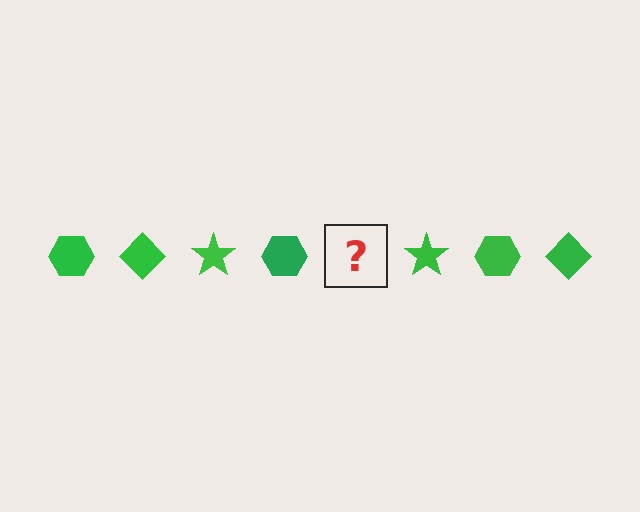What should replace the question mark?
The question mark should be replaced with a green diamond.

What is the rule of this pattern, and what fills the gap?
The rule is that the pattern cycles through hexagon, diamond, star shapes in green. The gap should be filled with a green diamond.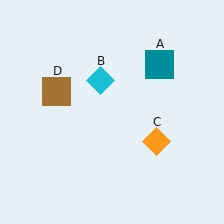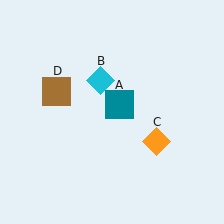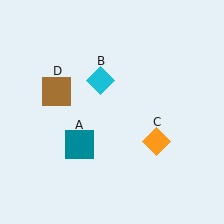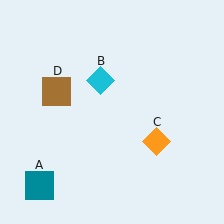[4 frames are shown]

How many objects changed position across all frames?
1 object changed position: teal square (object A).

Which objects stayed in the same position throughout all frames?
Cyan diamond (object B) and orange diamond (object C) and brown square (object D) remained stationary.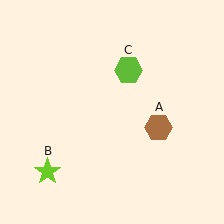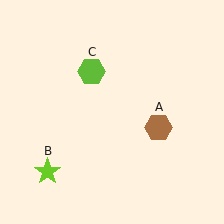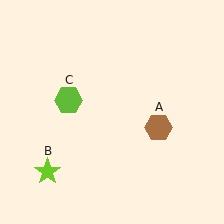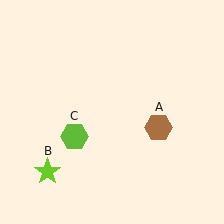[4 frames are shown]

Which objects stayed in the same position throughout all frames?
Brown hexagon (object A) and lime star (object B) remained stationary.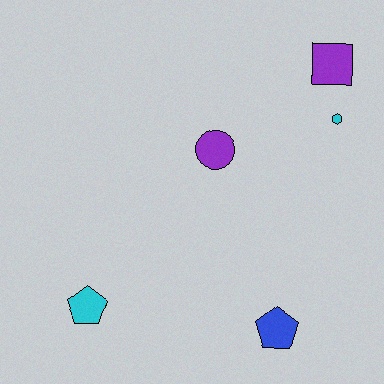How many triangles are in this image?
There are no triangles.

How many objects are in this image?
There are 5 objects.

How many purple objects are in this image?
There are 2 purple objects.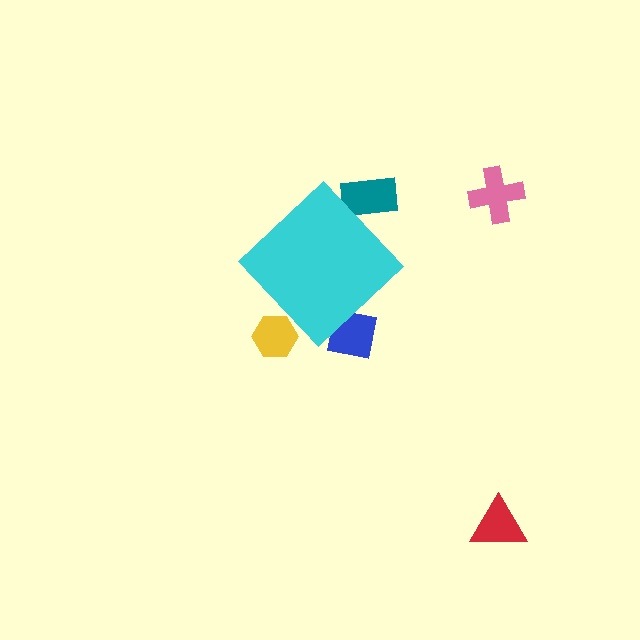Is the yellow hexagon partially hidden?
Yes, the yellow hexagon is partially hidden behind the cyan diamond.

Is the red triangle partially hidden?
No, the red triangle is fully visible.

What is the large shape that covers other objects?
A cyan diamond.